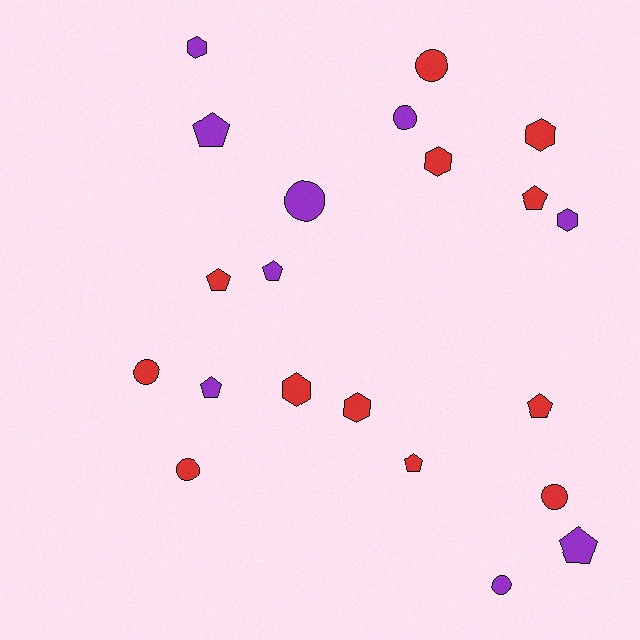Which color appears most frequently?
Red, with 12 objects.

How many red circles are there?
There are 4 red circles.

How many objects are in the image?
There are 21 objects.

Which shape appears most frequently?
Pentagon, with 8 objects.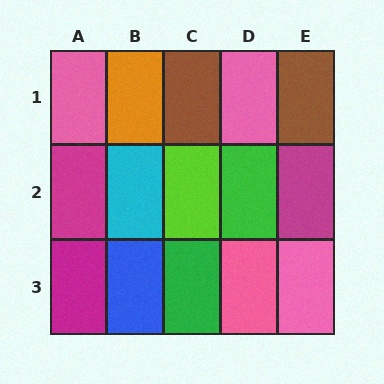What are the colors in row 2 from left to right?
Magenta, cyan, lime, green, magenta.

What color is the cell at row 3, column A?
Magenta.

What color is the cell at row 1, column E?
Brown.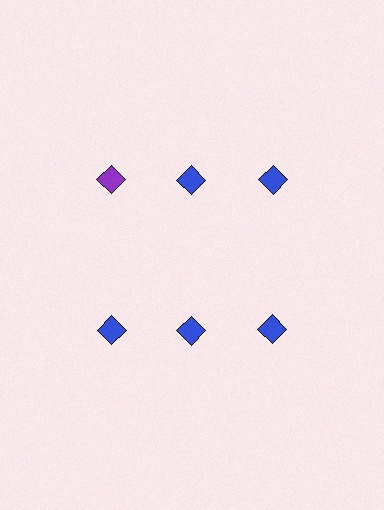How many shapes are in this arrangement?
There are 6 shapes arranged in a grid pattern.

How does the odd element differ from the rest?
It has a different color: purple instead of blue.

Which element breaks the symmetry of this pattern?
The purple diamond in the top row, leftmost column breaks the symmetry. All other shapes are blue diamonds.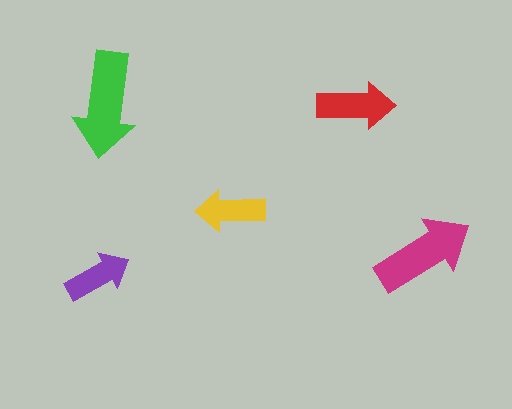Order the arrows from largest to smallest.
the green one, the magenta one, the red one, the yellow one, the purple one.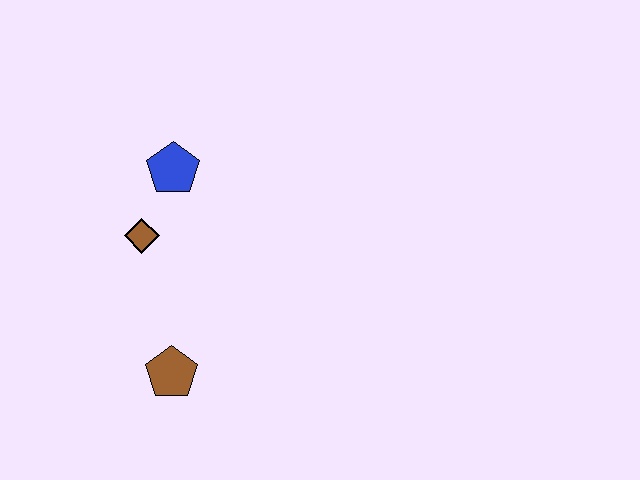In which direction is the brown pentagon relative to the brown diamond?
The brown pentagon is below the brown diamond.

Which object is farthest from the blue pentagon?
The brown pentagon is farthest from the blue pentagon.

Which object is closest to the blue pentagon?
The brown diamond is closest to the blue pentagon.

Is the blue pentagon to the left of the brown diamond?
No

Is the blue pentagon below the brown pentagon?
No